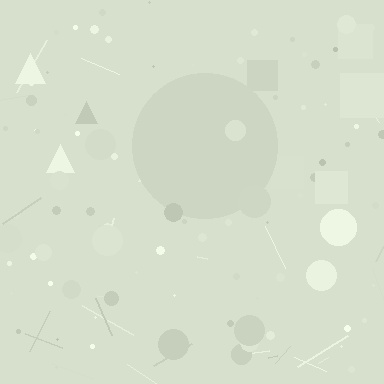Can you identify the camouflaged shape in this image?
The camouflaged shape is a circle.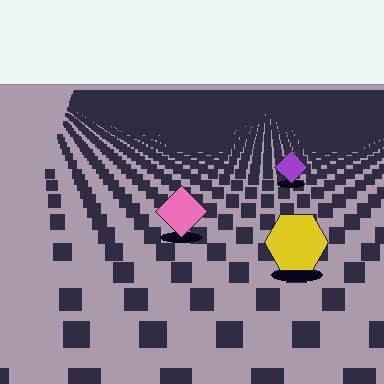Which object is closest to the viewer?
The yellow hexagon is closest. The texture marks near it are larger and more spread out.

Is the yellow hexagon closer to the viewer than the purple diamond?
Yes. The yellow hexagon is closer — you can tell from the texture gradient: the ground texture is coarser near it.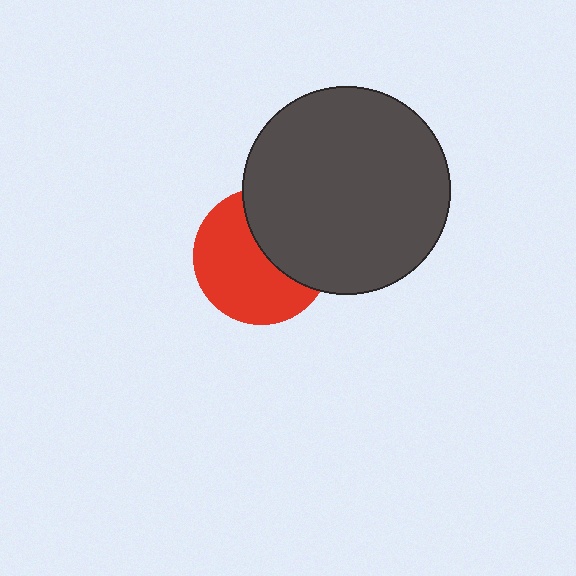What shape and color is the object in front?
The object in front is a dark gray circle.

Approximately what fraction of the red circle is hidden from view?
Roughly 40% of the red circle is hidden behind the dark gray circle.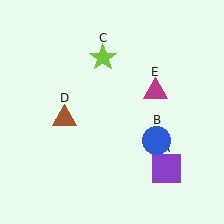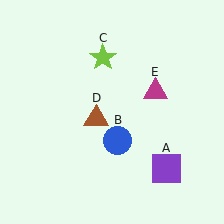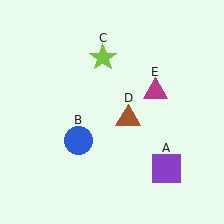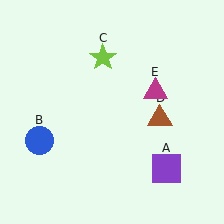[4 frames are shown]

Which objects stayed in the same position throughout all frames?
Purple square (object A) and lime star (object C) and magenta triangle (object E) remained stationary.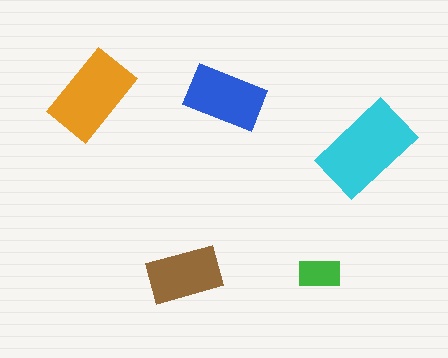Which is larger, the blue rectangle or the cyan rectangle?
The cyan one.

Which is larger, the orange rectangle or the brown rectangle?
The orange one.